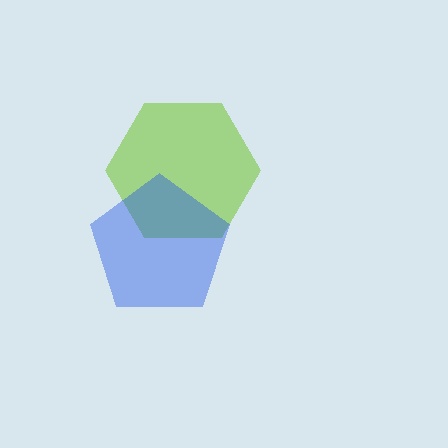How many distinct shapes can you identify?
There are 2 distinct shapes: a lime hexagon, a blue pentagon.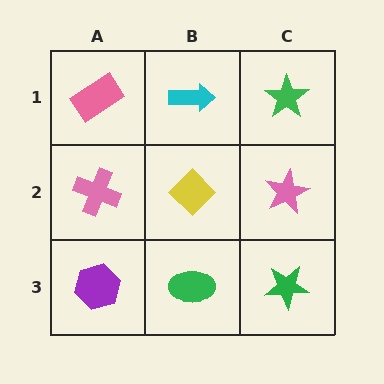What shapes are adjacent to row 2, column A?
A pink rectangle (row 1, column A), a purple hexagon (row 3, column A), a yellow diamond (row 2, column B).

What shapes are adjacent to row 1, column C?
A pink star (row 2, column C), a cyan arrow (row 1, column B).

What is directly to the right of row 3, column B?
A green star.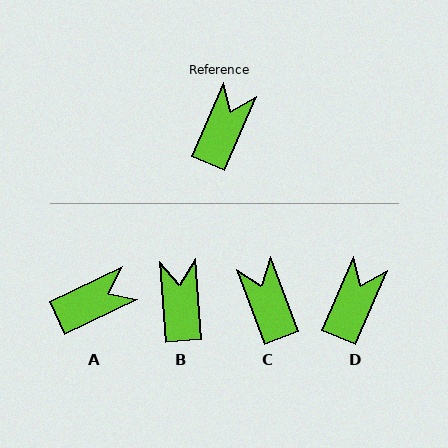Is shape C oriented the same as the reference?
No, it is off by about 44 degrees.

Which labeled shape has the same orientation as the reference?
D.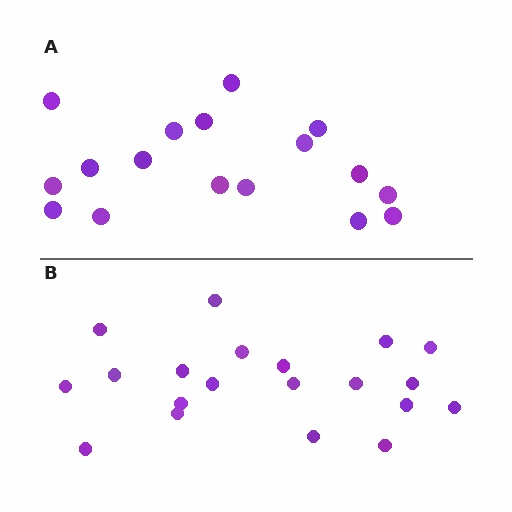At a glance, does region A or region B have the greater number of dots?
Region B (the bottom region) has more dots.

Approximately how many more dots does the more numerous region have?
Region B has just a few more — roughly 2 or 3 more dots than region A.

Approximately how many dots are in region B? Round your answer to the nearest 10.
About 20 dots.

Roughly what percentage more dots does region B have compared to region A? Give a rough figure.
About 20% more.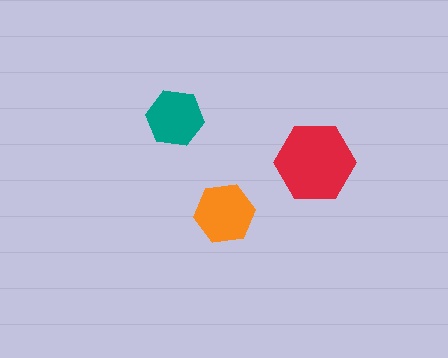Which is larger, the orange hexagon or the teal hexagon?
The orange one.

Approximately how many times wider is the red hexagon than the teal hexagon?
About 1.5 times wider.